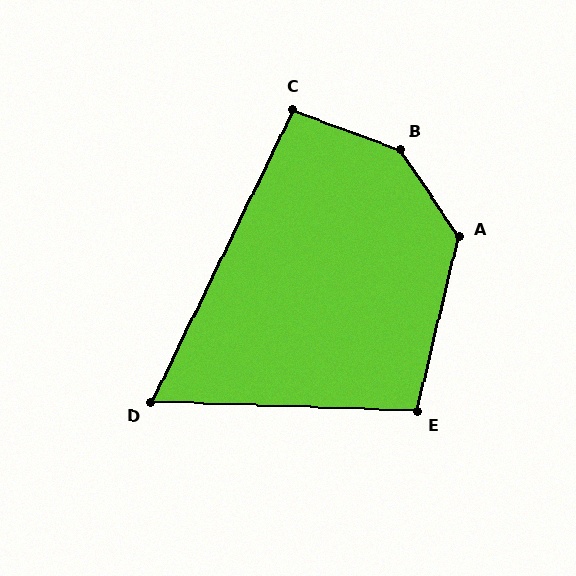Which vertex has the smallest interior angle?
D, at approximately 66 degrees.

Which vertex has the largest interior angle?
B, at approximately 144 degrees.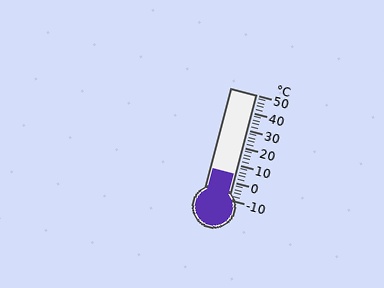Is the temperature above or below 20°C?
The temperature is below 20°C.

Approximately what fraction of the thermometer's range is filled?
The thermometer is filled to approximately 25% of its range.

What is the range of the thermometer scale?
The thermometer scale ranges from -10°C to 50°C.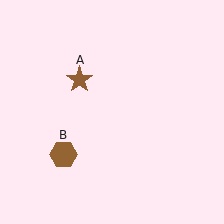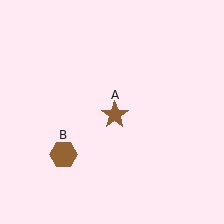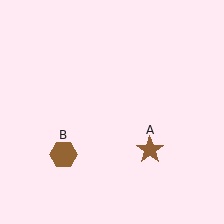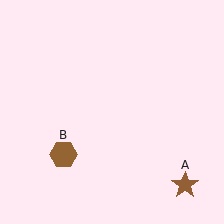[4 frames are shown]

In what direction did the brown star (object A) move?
The brown star (object A) moved down and to the right.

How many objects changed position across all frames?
1 object changed position: brown star (object A).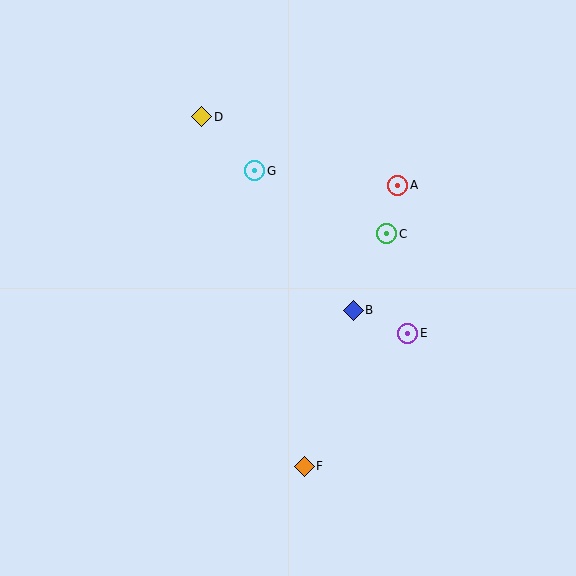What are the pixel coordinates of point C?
Point C is at (387, 234).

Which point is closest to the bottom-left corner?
Point F is closest to the bottom-left corner.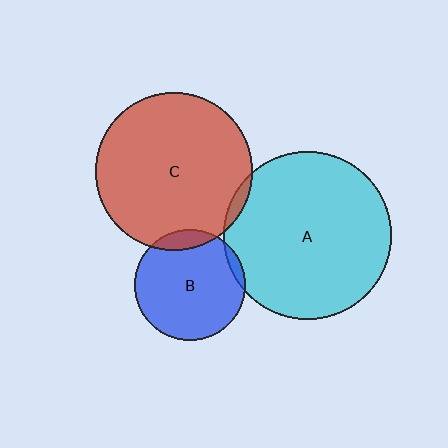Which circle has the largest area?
Circle A (cyan).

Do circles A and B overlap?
Yes.